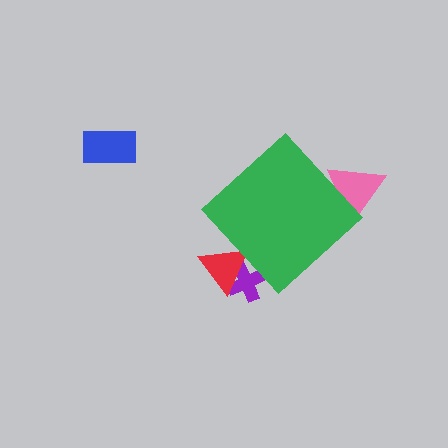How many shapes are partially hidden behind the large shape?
3 shapes are partially hidden.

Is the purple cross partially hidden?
Yes, the purple cross is partially hidden behind the green diamond.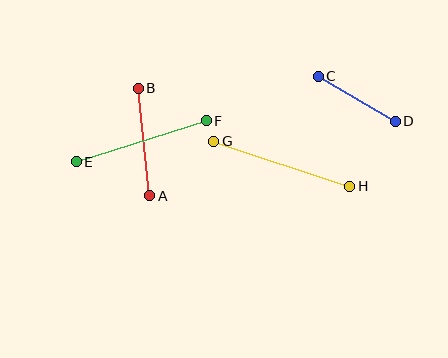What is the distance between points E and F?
The distance is approximately 136 pixels.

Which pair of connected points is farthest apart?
Points G and H are farthest apart.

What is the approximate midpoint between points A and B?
The midpoint is at approximately (144, 142) pixels.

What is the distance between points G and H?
The distance is approximately 143 pixels.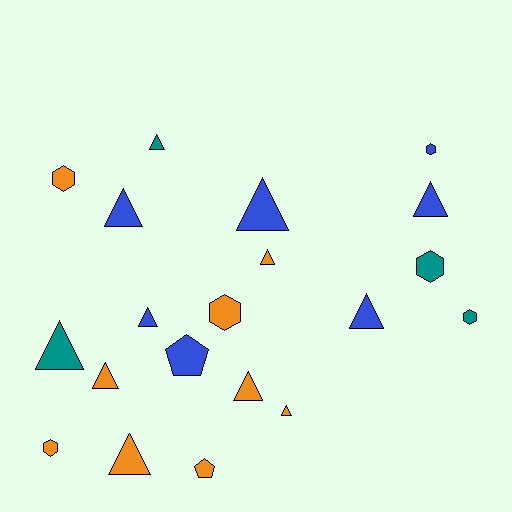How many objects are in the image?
There are 20 objects.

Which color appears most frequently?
Orange, with 9 objects.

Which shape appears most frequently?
Triangle, with 12 objects.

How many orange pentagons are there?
There is 1 orange pentagon.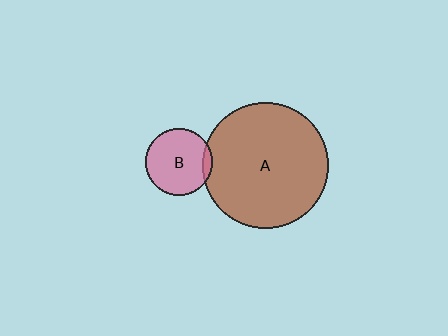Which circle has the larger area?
Circle A (brown).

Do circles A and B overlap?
Yes.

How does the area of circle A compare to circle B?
Approximately 3.5 times.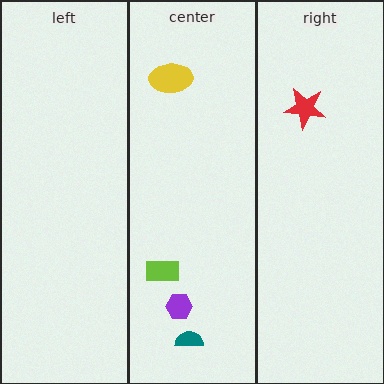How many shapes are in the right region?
1.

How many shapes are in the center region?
4.